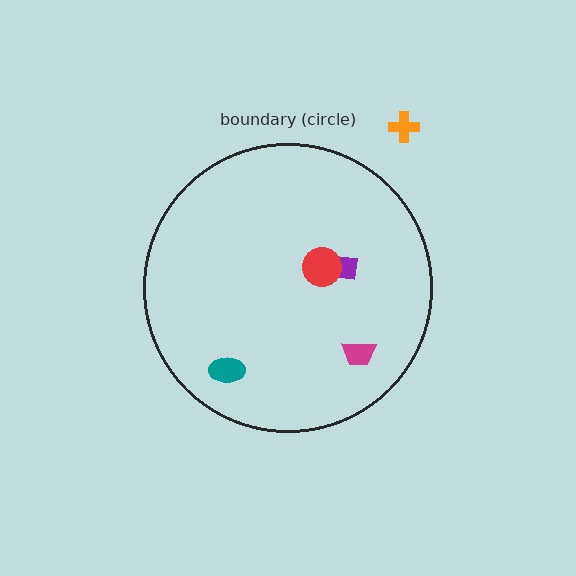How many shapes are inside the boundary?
4 inside, 1 outside.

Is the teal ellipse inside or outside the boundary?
Inside.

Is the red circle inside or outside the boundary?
Inside.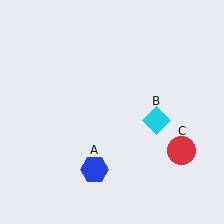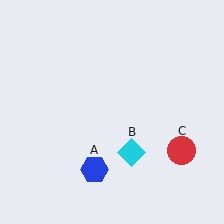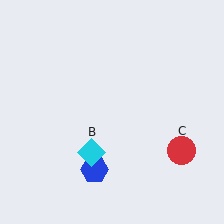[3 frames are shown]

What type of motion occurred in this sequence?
The cyan diamond (object B) rotated clockwise around the center of the scene.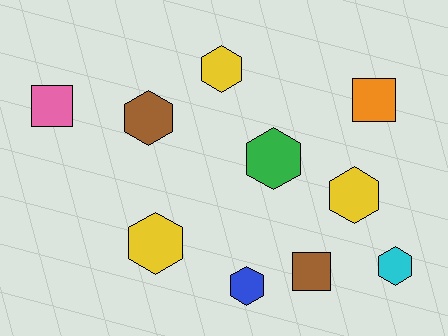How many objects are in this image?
There are 10 objects.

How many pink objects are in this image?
There is 1 pink object.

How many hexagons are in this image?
There are 7 hexagons.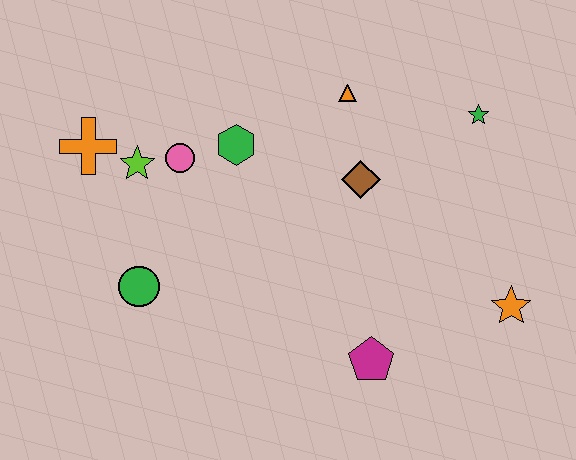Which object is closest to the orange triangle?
The brown diamond is closest to the orange triangle.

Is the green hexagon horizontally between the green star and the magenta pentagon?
No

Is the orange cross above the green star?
No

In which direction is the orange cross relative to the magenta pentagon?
The orange cross is to the left of the magenta pentagon.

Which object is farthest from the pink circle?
The orange star is farthest from the pink circle.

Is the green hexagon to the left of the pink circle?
No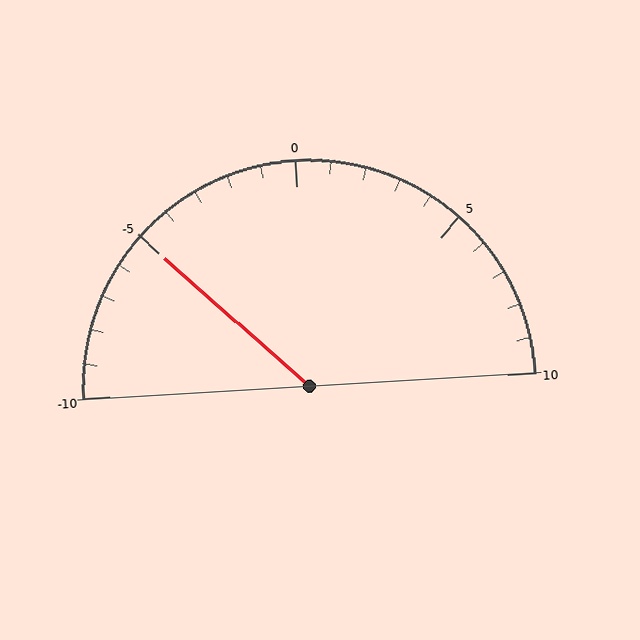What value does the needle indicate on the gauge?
The needle indicates approximately -5.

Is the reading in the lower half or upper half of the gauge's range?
The reading is in the lower half of the range (-10 to 10).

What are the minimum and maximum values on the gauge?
The gauge ranges from -10 to 10.